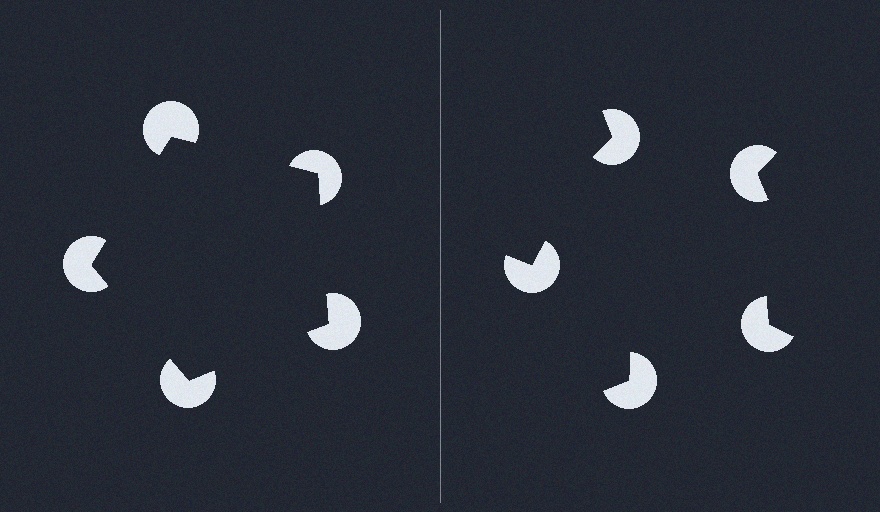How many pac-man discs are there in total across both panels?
10 — 5 on each side.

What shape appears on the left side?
An illusory pentagon.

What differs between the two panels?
The pac-man discs are positioned identically on both sides; only the wedge orientations differ. On the left they align to a pentagon; on the right they are misaligned.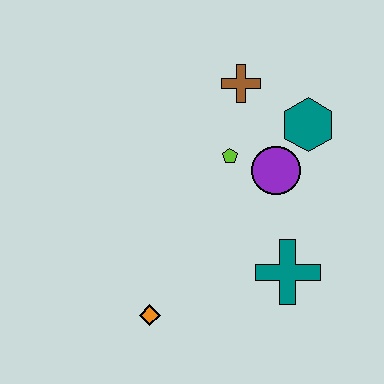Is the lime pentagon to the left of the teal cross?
Yes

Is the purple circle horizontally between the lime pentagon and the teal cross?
Yes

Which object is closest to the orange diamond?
The teal cross is closest to the orange diamond.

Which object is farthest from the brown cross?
The orange diamond is farthest from the brown cross.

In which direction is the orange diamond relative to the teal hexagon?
The orange diamond is below the teal hexagon.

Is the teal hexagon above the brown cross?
No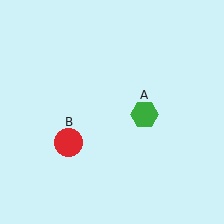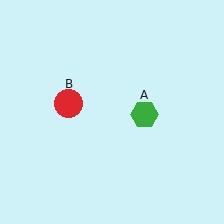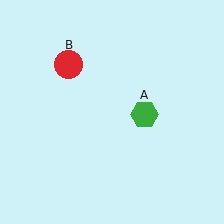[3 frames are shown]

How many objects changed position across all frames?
1 object changed position: red circle (object B).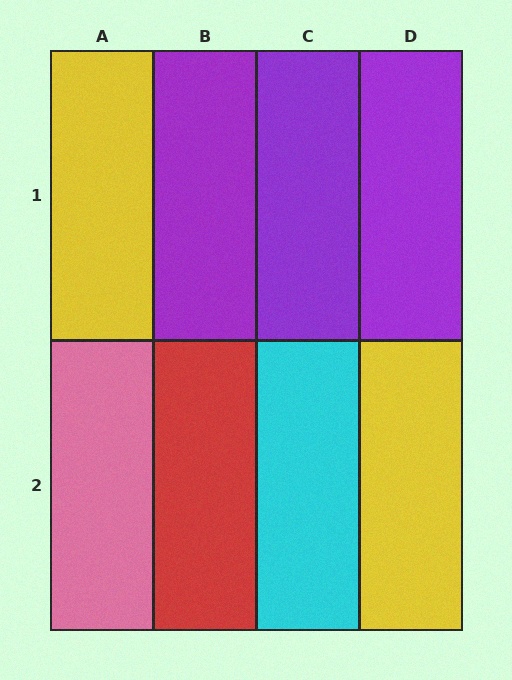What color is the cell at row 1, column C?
Purple.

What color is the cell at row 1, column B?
Purple.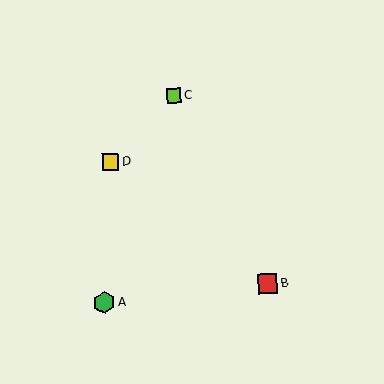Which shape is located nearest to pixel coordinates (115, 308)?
The green hexagon (labeled A) at (104, 303) is nearest to that location.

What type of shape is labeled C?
Shape C is a lime square.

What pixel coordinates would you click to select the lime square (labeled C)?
Click at (174, 96) to select the lime square C.